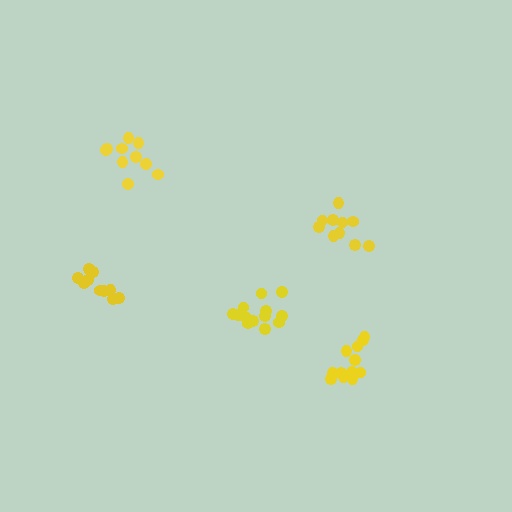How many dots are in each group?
Group 1: 14 dots, Group 2: 10 dots, Group 3: 10 dots, Group 4: 12 dots, Group 5: 10 dots (56 total).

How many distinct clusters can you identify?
There are 5 distinct clusters.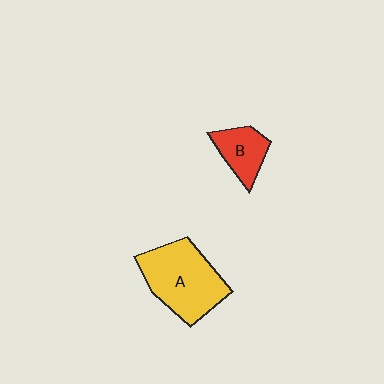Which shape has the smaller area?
Shape B (red).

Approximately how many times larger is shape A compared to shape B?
Approximately 2.2 times.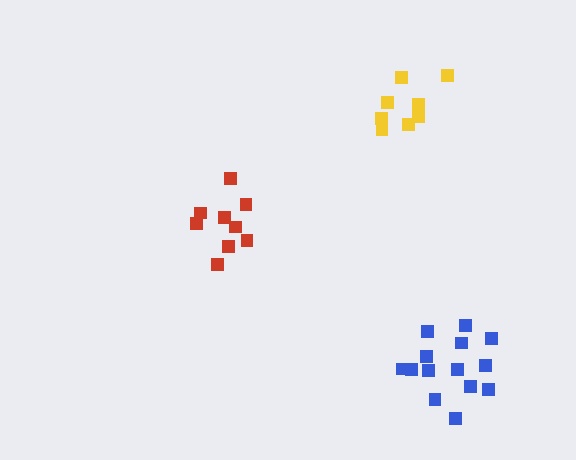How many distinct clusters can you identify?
There are 3 distinct clusters.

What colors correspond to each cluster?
The clusters are colored: red, blue, yellow.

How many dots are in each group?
Group 1: 9 dots, Group 2: 14 dots, Group 3: 8 dots (31 total).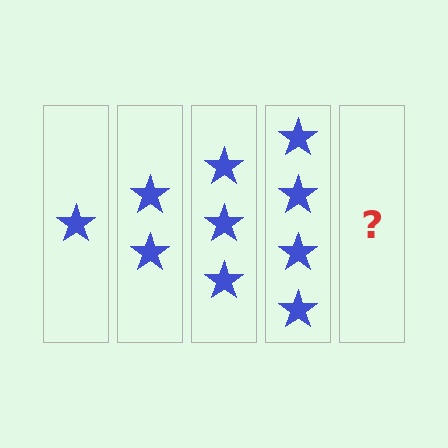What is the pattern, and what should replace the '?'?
The pattern is that each step adds one more star. The '?' should be 5 stars.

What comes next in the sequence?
The next element should be 5 stars.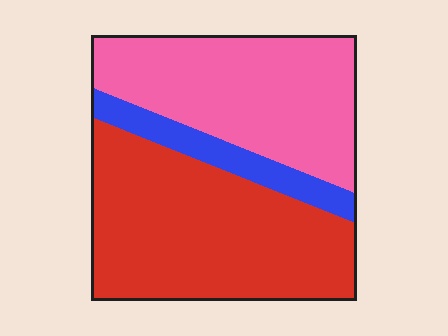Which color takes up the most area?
Red, at roughly 50%.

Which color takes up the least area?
Blue, at roughly 10%.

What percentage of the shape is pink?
Pink covers around 40% of the shape.